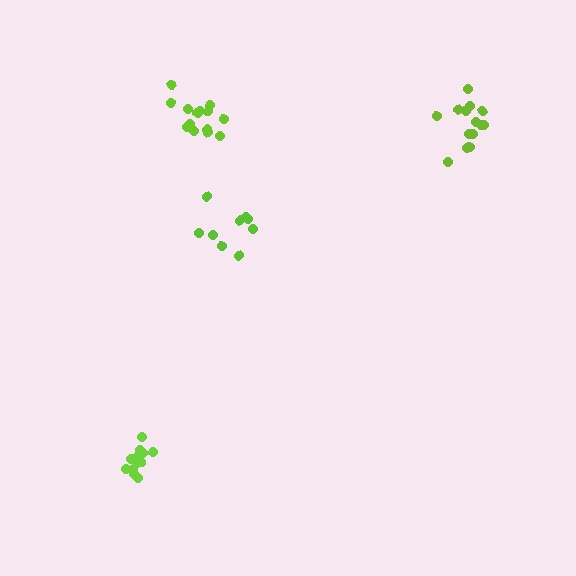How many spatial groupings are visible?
There are 4 spatial groupings.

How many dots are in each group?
Group 1: 9 dots, Group 2: 14 dots, Group 3: 14 dots, Group 4: 13 dots (50 total).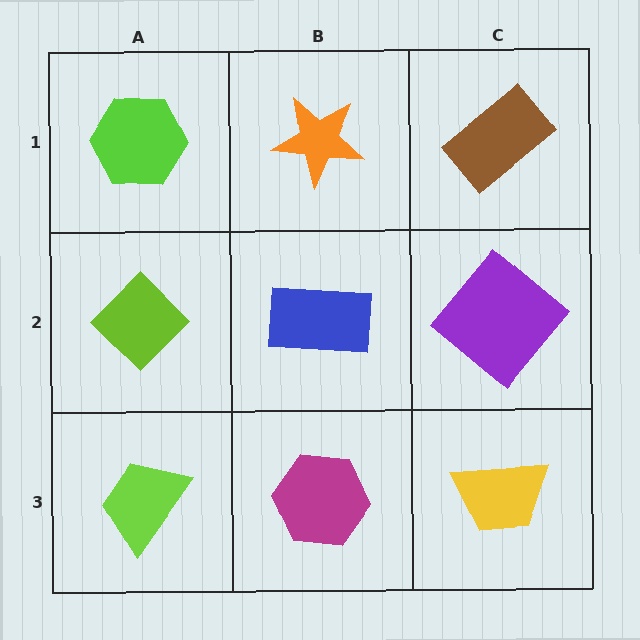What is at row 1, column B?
An orange star.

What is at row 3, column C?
A yellow trapezoid.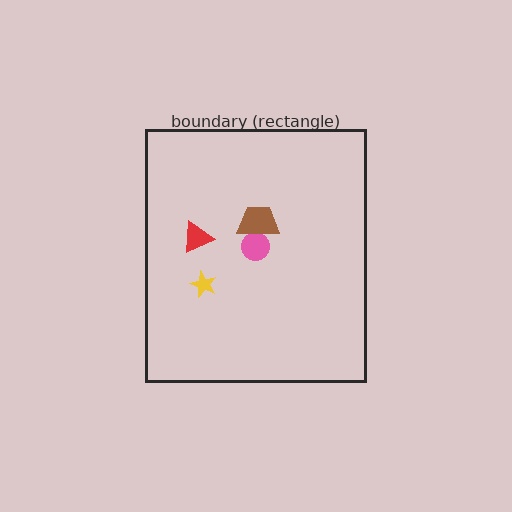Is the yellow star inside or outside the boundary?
Inside.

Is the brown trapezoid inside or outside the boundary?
Inside.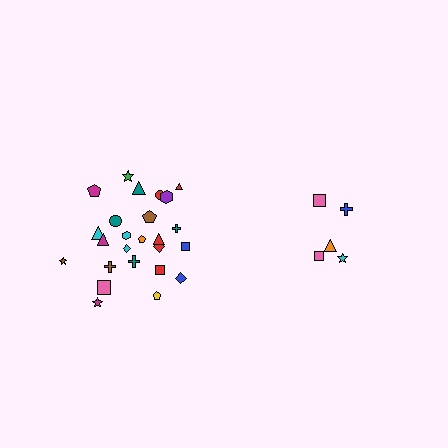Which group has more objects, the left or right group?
The left group.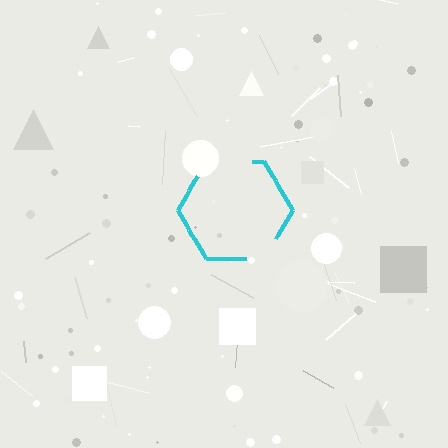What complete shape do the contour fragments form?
The contour fragments form a hexagon.